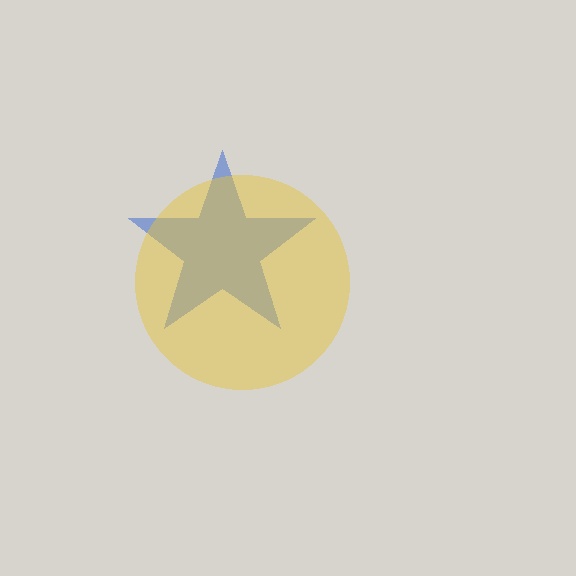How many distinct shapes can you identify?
There are 2 distinct shapes: a blue star, a yellow circle.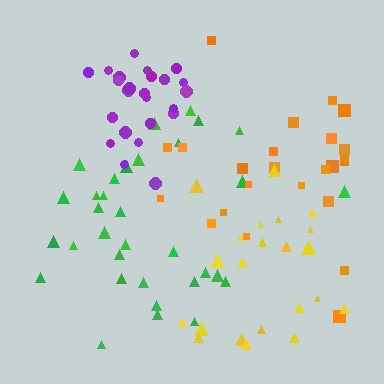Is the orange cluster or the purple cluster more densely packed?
Purple.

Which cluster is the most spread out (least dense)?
Orange.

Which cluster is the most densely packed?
Purple.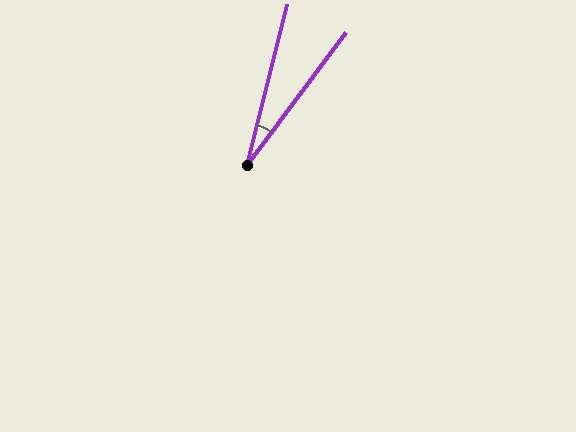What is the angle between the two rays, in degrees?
Approximately 23 degrees.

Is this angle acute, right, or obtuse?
It is acute.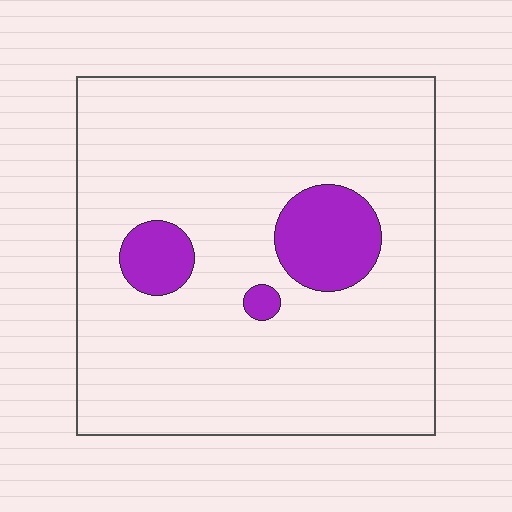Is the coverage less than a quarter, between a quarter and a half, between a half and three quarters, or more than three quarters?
Less than a quarter.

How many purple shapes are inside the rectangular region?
3.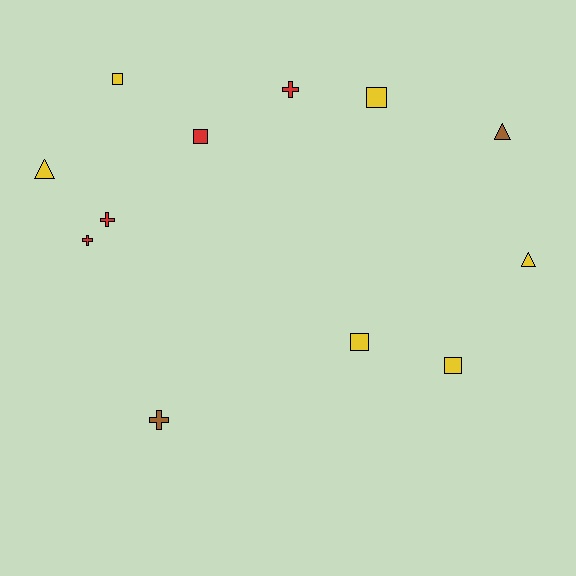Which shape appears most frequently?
Square, with 5 objects.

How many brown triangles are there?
There is 1 brown triangle.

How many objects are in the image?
There are 12 objects.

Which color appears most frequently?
Yellow, with 6 objects.